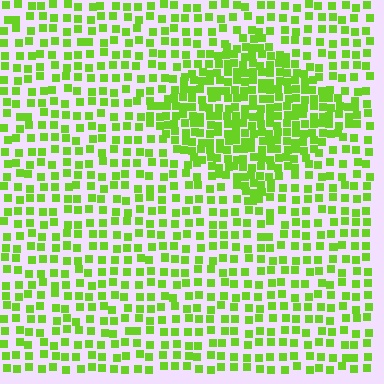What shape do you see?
I see a diamond.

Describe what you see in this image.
The image contains small lime elements arranged at two different densities. A diamond-shaped region is visible where the elements are more densely packed than the surrounding area.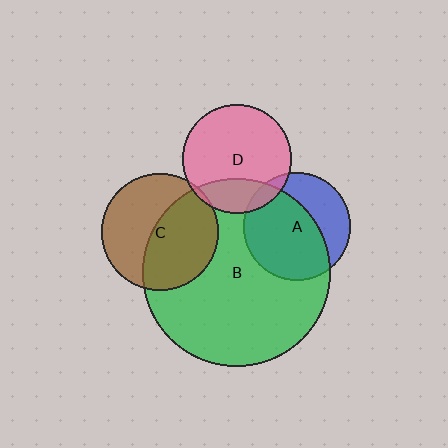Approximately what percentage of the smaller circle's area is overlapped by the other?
Approximately 5%.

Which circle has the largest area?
Circle B (green).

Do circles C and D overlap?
Yes.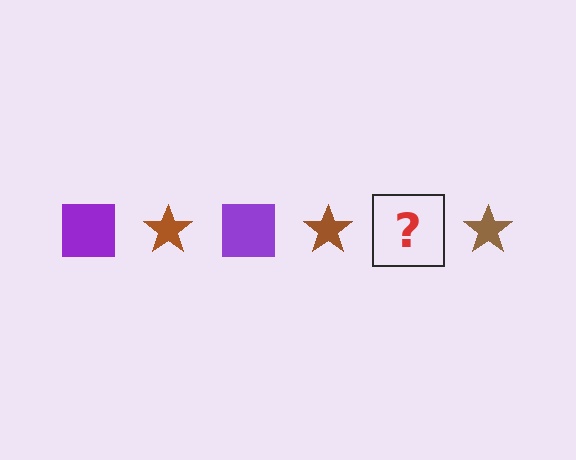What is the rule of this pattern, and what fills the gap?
The rule is that the pattern alternates between purple square and brown star. The gap should be filled with a purple square.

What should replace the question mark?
The question mark should be replaced with a purple square.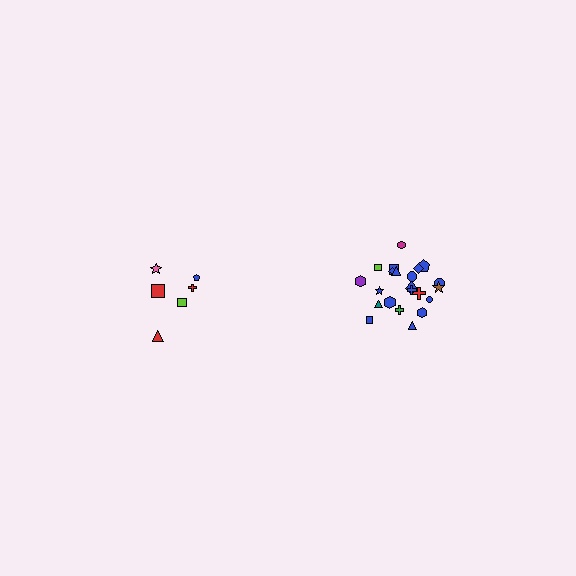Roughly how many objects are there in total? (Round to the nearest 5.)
Roughly 30 objects in total.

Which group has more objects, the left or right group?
The right group.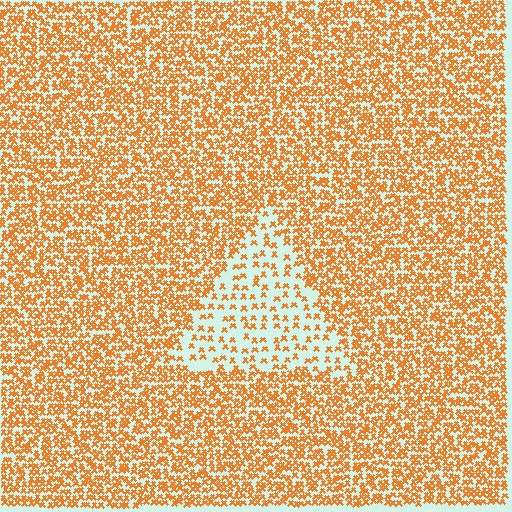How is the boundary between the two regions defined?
The boundary is defined by a change in element density (approximately 2.6x ratio). All elements are the same color, size, and shape.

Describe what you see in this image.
The image contains small orange elements arranged at two different densities. A triangle-shaped region is visible where the elements are less densely packed than the surrounding area.